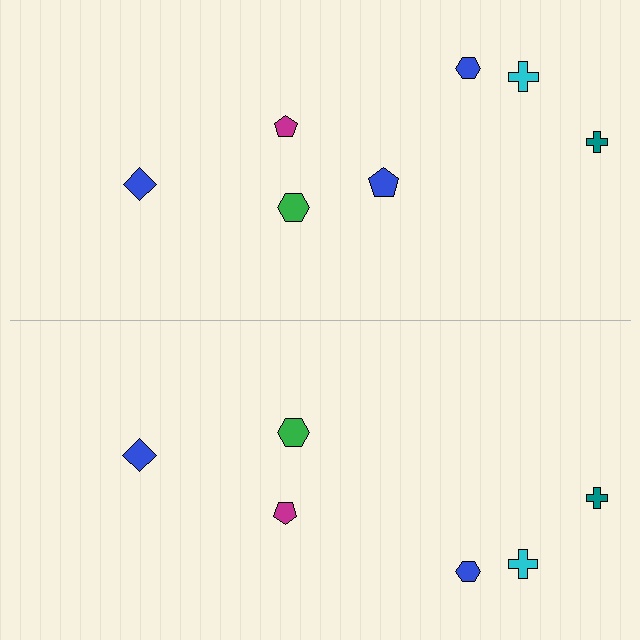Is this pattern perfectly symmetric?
No, the pattern is not perfectly symmetric. A blue pentagon is missing from the bottom side.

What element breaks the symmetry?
A blue pentagon is missing from the bottom side.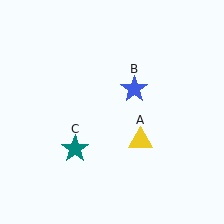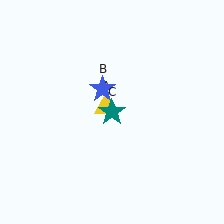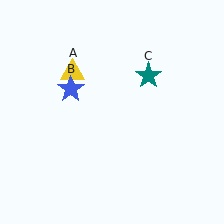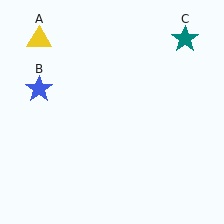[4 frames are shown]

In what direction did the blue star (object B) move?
The blue star (object B) moved left.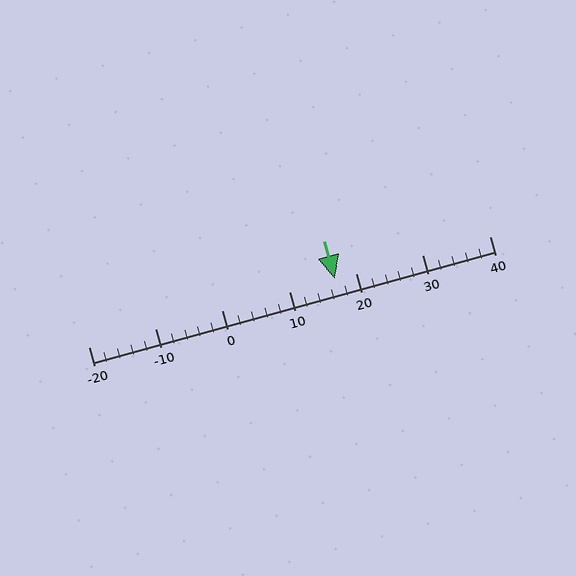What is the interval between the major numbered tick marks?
The major tick marks are spaced 10 units apart.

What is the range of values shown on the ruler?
The ruler shows values from -20 to 40.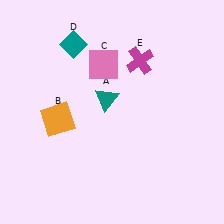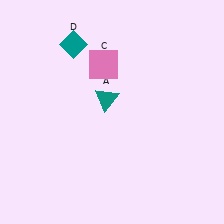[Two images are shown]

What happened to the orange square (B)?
The orange square (B) was removed in Image 2. It was in the bottom-left area of Image 1.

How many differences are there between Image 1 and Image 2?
There are 2 differences between the two images.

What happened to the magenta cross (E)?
The magenta cross (E) was removed in Image 2. It was in the top-right area of Image 1.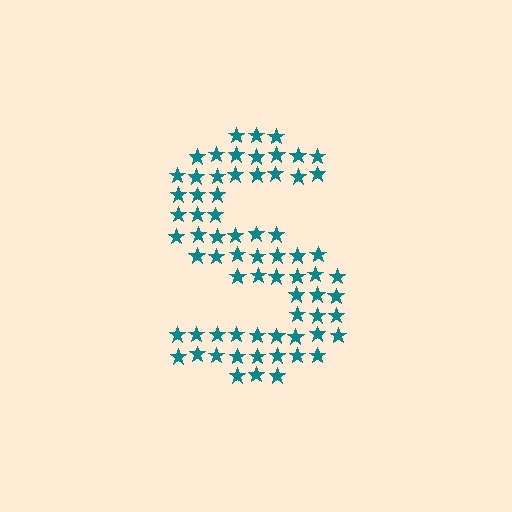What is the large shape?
The large shape is the letter S.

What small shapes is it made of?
It is made of small stars.